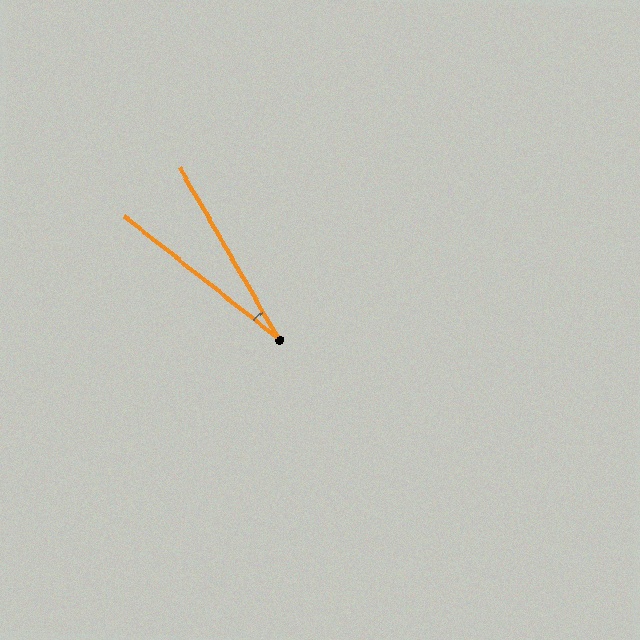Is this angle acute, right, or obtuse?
It is acute.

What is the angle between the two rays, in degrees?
Approximately 21 degrees.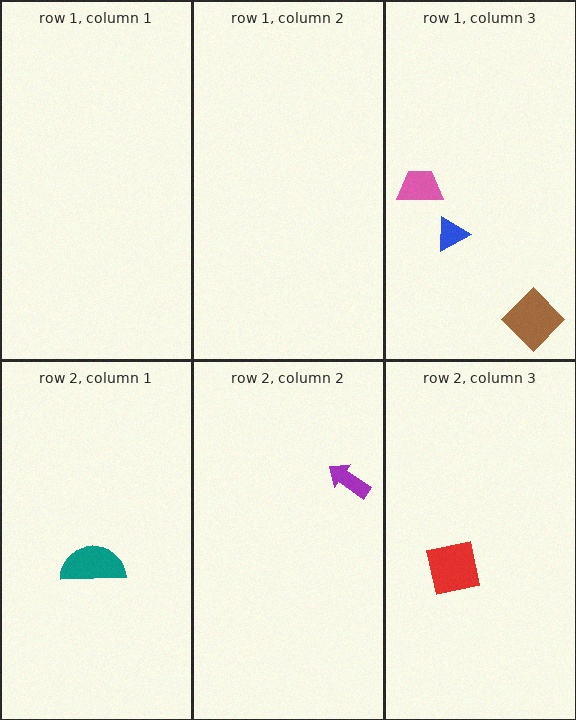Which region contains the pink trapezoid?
The row 1, column 3 region.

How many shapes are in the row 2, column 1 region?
1.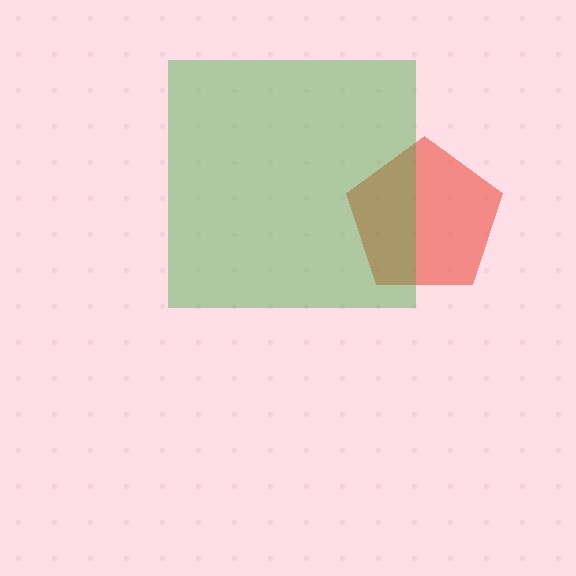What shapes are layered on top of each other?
The layered shapes are: a red pentagon, a green square.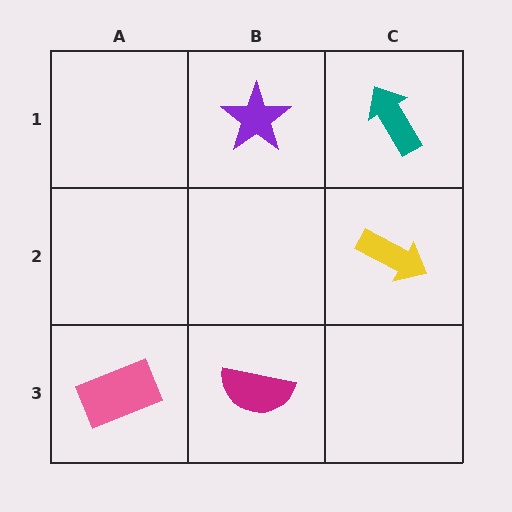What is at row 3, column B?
A magenta semicircle.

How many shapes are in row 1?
2 shapes.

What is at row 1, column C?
A teal arrow.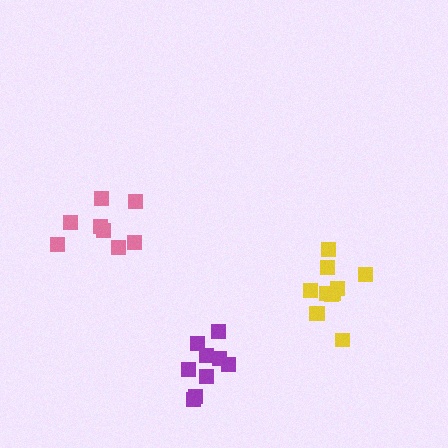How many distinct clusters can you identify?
There are 3 distinct clusters.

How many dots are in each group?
Group 1: 8 dots, Group 2: 9 dots, Group 3: 11 dots (28 total).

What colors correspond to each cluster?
The clusters are colored: pink, purple, yellow.